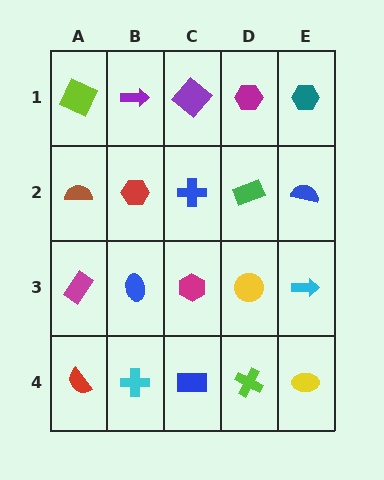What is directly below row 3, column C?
A blue rectangle.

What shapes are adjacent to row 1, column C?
A blue cross (row 2, column C), a purple arrow (row 1, column B), a magenta hexagon (row 1, column D).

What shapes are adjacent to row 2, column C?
A purple diamond (row 1, column C), a magenta hexagon (row 3, column C), a red hexagon (row 2, column B), a green rectangle (row 2, column D).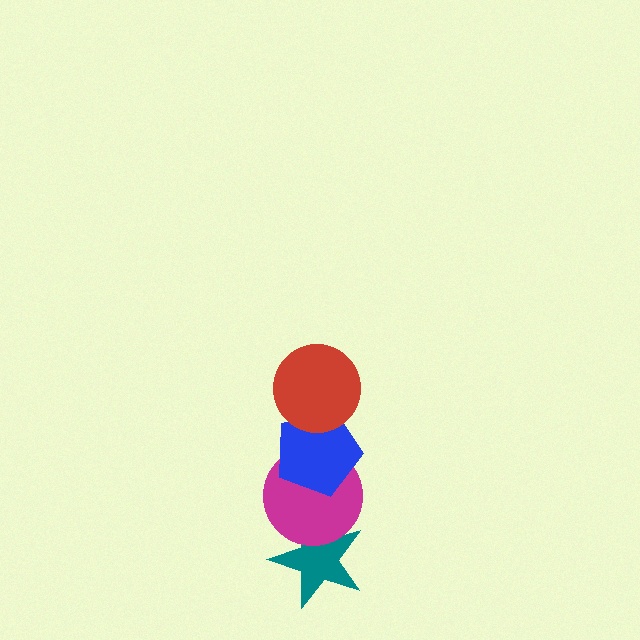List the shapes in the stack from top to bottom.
From top to bottom: the red circle, the blue pentagon, the magenta circle, the teal star.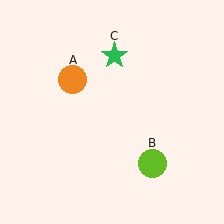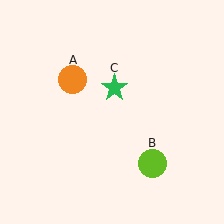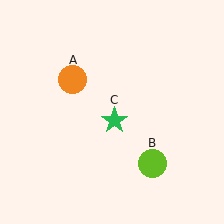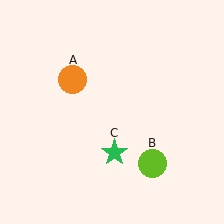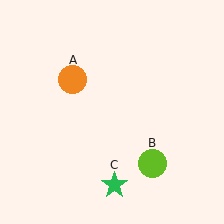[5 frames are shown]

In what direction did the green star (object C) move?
The green star (object C) moved down.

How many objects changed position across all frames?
1 object changed position: green star (object C).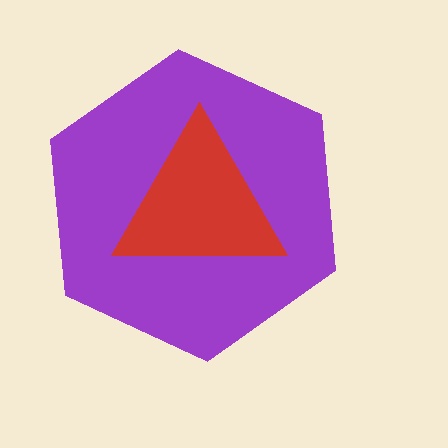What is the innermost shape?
The red triangle.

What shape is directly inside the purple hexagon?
The red triangle.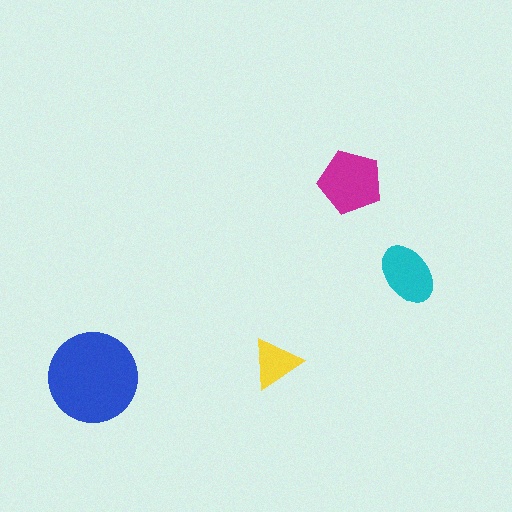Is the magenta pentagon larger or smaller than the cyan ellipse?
Larger.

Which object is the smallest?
The yellow triangle.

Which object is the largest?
The blue circle.